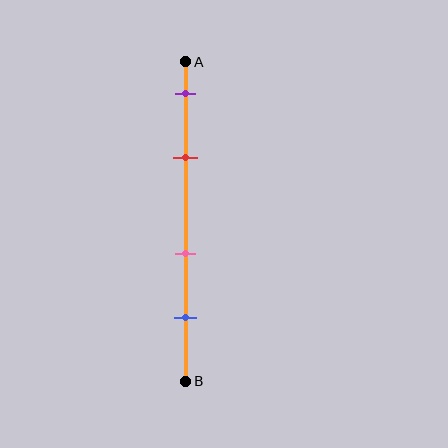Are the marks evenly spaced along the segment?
No, the marks are not evenly spaced.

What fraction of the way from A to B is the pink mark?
The pink mark is approximately 60% (0.6) of the way from A to B.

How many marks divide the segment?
There are 4 marks dividing the segment.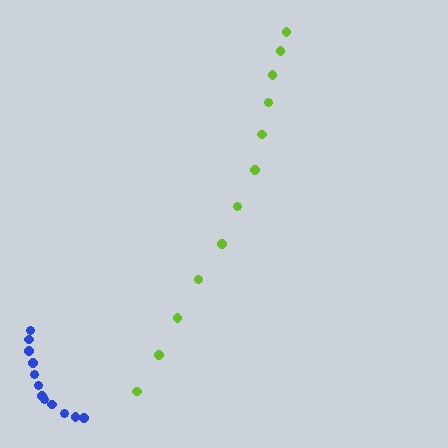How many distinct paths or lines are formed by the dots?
There are 2 distinct paths.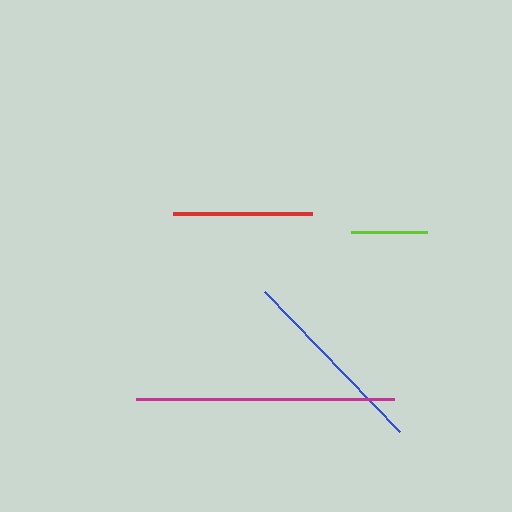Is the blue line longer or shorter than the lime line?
The blue line is longer than the lime line.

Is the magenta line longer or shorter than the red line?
The magenta line is longer than the red line.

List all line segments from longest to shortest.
From longest to shortest: magenta, blue, red, lime.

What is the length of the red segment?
The red segment is approximately 140 pixels long.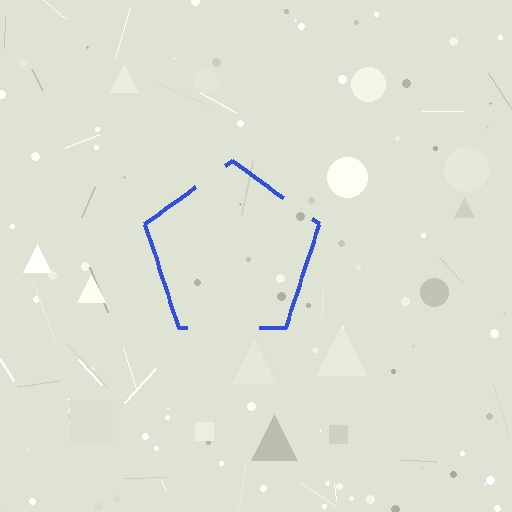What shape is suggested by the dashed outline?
The dashed outline suggests a pentagon.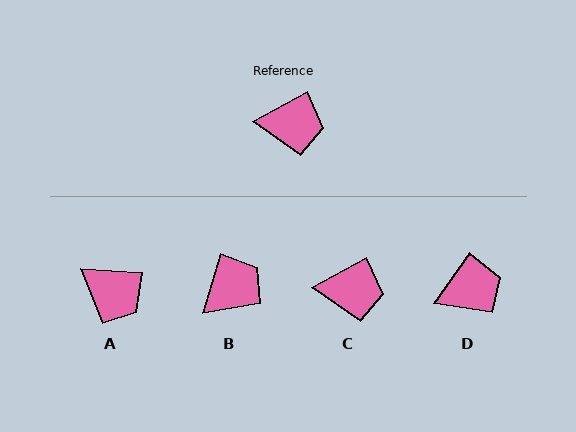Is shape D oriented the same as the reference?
No, it is off by about 27 degrees.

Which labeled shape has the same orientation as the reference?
C.